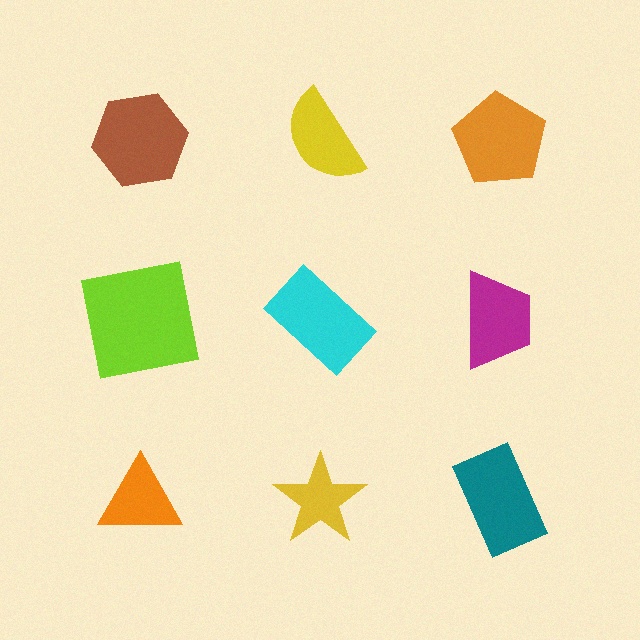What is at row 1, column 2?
A yellow semicircle.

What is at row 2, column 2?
A cyan rectangle.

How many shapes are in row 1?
3 shapes.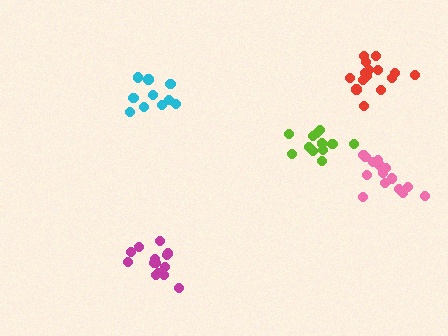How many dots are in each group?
Group 1: 13 dots, Group 2: 15 dots, Group 3: 15 dots, Group 4: 10 dots, Group 5: 15 dots (68 total).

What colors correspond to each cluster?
The clusters are colored: lime, pink, magenta, cyan, red.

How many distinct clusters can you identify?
There are 5 distinct clusters.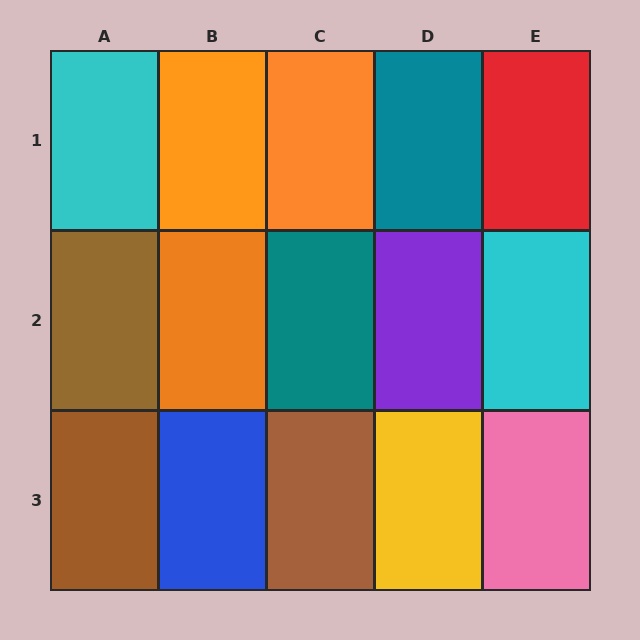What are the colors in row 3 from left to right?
Brown, blue, brown, yellow, pink.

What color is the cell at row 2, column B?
Orange.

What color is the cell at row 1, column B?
Orange.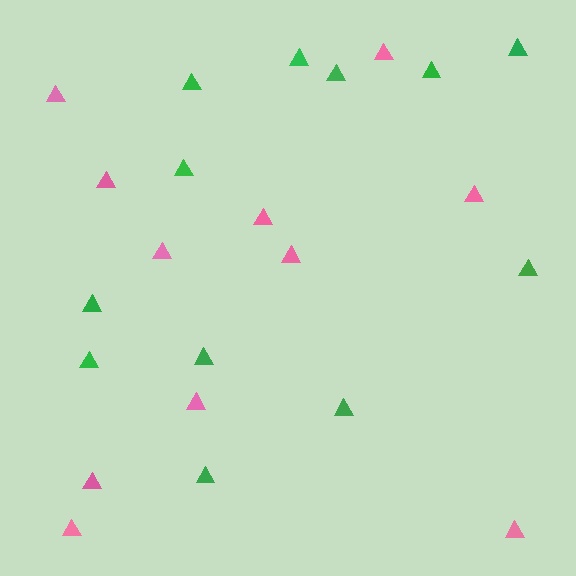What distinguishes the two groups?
There are 2 groups: one group of pink triangles (11) and one group of green triangles (12).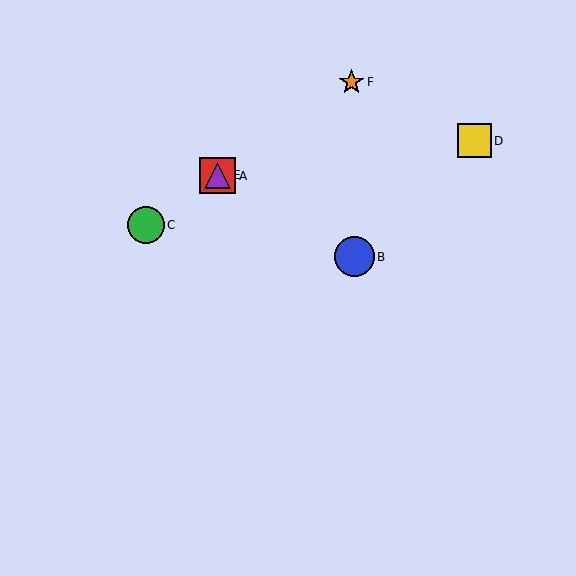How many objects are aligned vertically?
2 objects (A, E) are aligned vertically.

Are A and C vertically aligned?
No, A is at x≈217 and C is at x≈146.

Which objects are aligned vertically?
Objects A, E are aligned vertically.